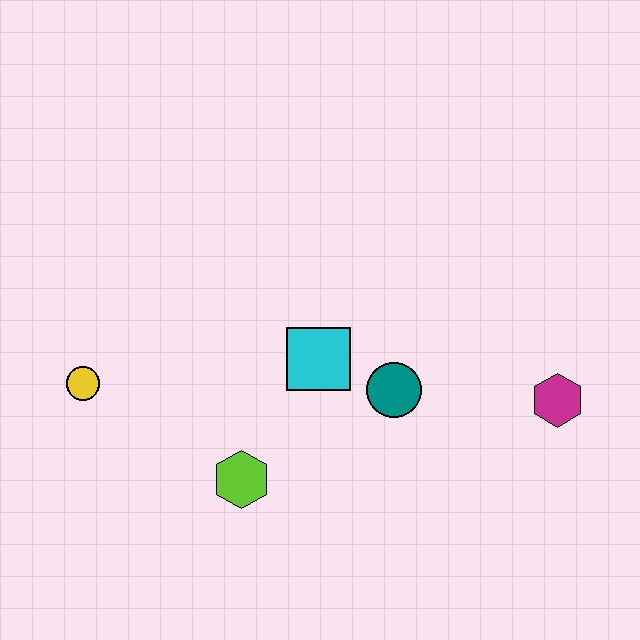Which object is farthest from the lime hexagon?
The magenta hexagon is farthest from the lime hexagon.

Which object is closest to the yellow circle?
The lime hexagon is closest to the yellow circle.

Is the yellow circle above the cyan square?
No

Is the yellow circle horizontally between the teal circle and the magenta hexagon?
No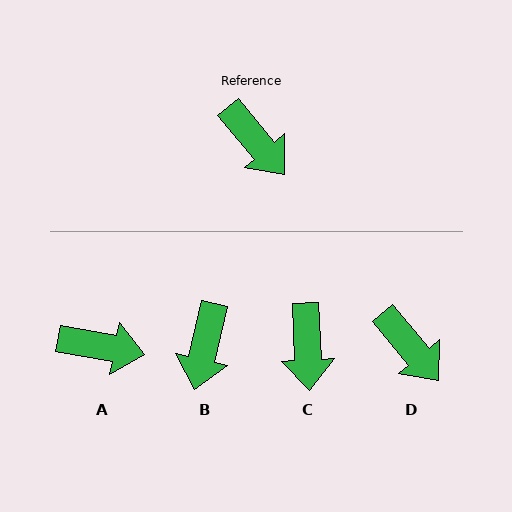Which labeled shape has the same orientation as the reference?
D.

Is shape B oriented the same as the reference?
No, it is off by about 52 degrees.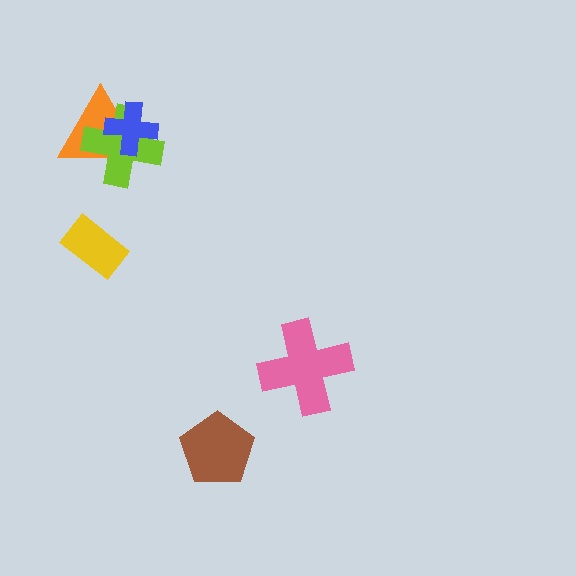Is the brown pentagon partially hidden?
No, no other shape covers it.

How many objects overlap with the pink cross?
0 objects overlap with the pink cross.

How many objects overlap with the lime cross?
2 objects overlap with the lime cross.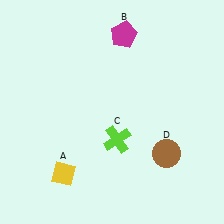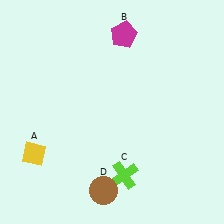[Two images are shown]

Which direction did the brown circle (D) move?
The brown circle (D) moved left.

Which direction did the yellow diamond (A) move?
The yellow diamond (A) moved left.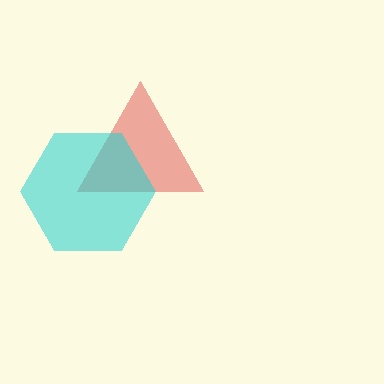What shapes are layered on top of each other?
The layered shapes are: a red triangle, a cyan hexagon.